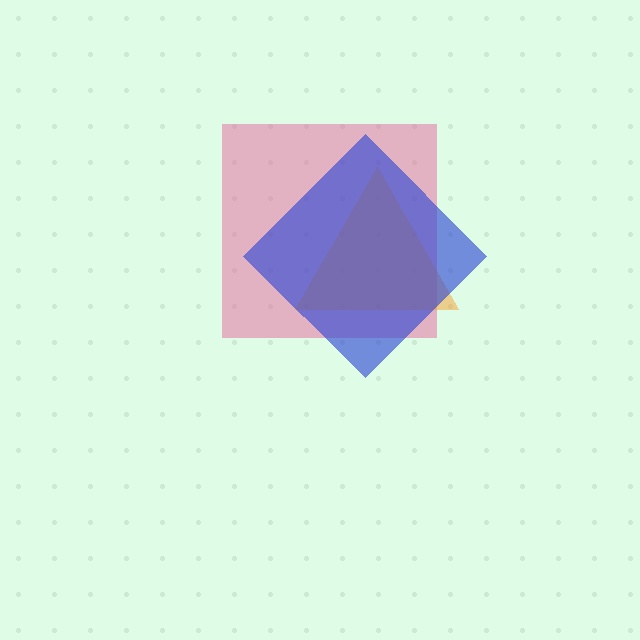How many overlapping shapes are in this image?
There are 3 overlapping shapes in the image.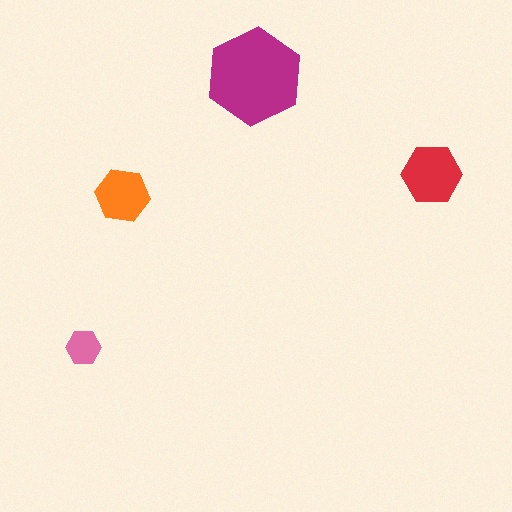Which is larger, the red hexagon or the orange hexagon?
The red one.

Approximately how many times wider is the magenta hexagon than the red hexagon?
About 1.5 times wider.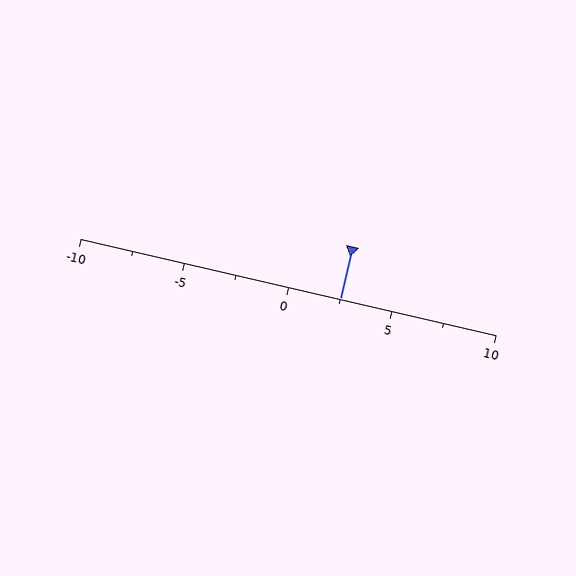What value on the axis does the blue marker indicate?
The marker indicates approximately 2.5.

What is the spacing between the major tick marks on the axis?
The major ticks are spaced 5 apart.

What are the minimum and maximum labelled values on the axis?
The axis runs from -10 to 10.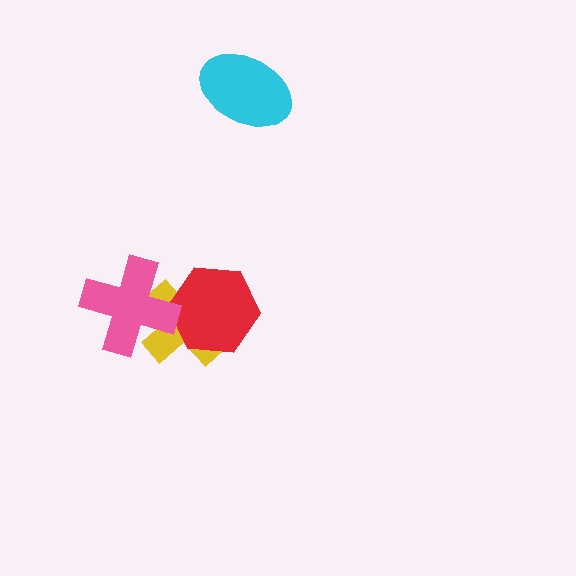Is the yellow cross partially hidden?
Yes, it is partially covered by another shape.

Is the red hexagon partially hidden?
Yes, it is partially covered by another shape.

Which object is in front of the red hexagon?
The pink cross is in front of the red hexagon.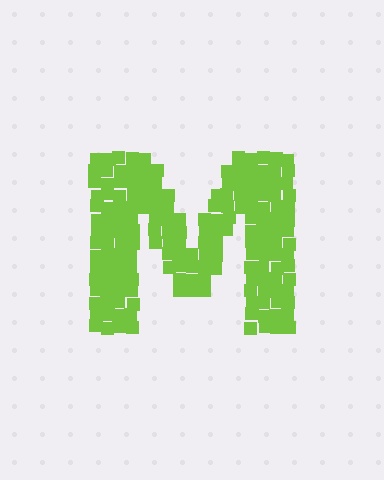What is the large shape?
The large shape is the letter M.